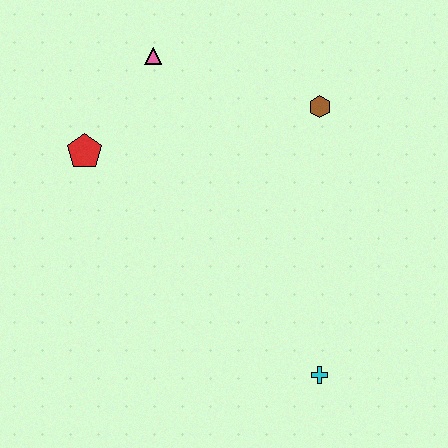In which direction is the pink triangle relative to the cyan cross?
The pink triangle is above the cyan cross.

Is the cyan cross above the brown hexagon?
No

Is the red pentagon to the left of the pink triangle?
Yes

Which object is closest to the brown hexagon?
The pink triangle is closest to the brown hexagon.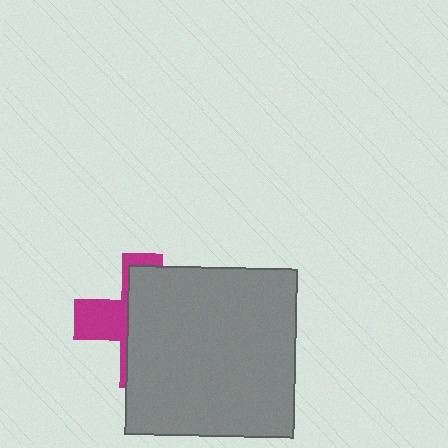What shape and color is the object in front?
The object in front is a gray square.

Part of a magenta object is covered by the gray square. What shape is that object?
It is a cross.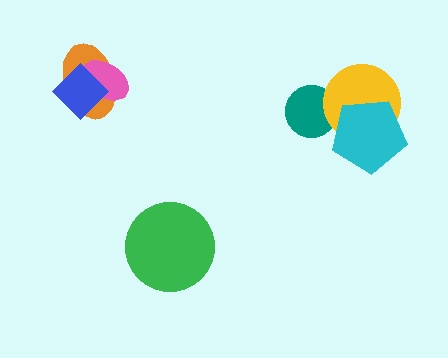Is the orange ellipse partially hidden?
Yes, it is partially covered by another shape.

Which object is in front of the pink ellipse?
The blue diamond is in front of the pink ellipse.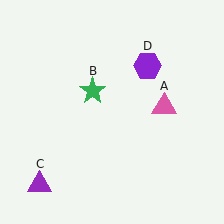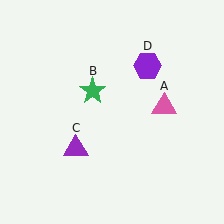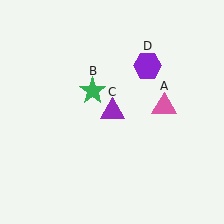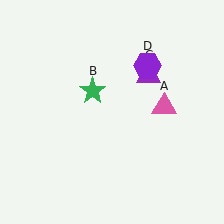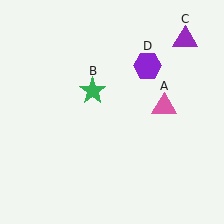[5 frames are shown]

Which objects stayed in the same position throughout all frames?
Pink triangle (object A) and green star (object B) and purple hexagon (object D) remained stationary.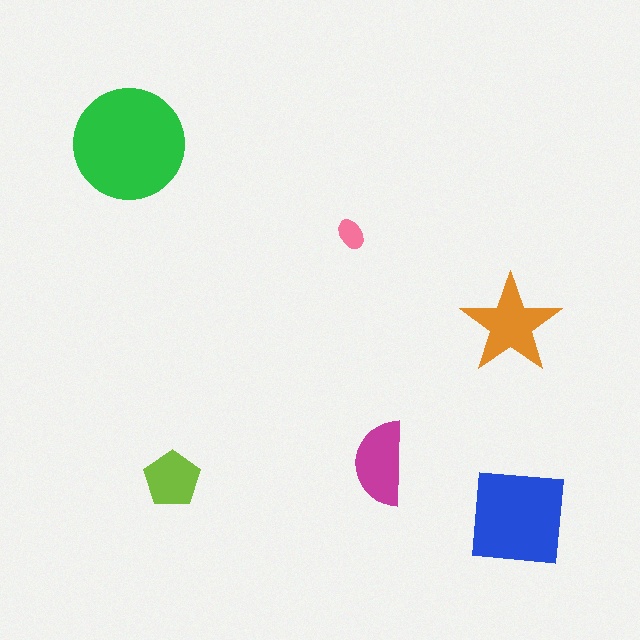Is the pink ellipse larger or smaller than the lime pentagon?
Smaller.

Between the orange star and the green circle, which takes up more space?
The green circle.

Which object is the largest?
The green circle.